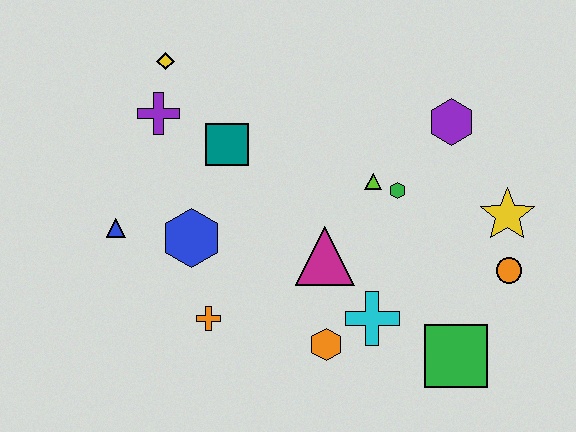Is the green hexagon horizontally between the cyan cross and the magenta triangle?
No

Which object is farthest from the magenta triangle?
The yellow diamond is farthest from the magenta triangle.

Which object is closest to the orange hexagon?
The cyan cross is closest to the orange hexagon.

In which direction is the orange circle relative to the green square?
The orange circle is above the green square.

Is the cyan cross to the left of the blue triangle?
No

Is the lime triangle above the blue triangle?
Yes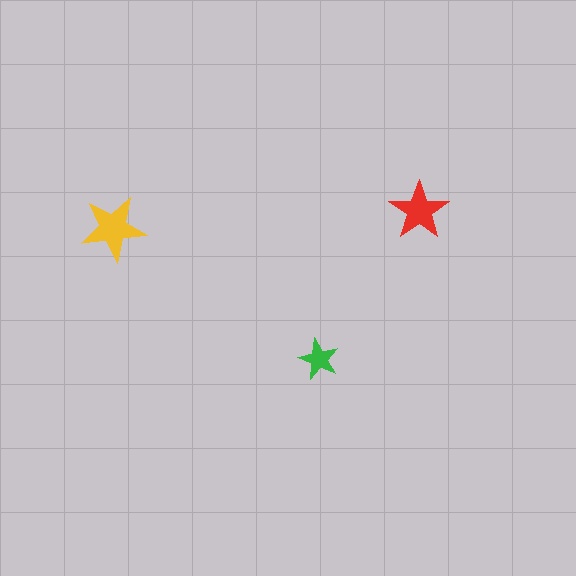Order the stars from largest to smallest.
the yellow one, the red one, the green one.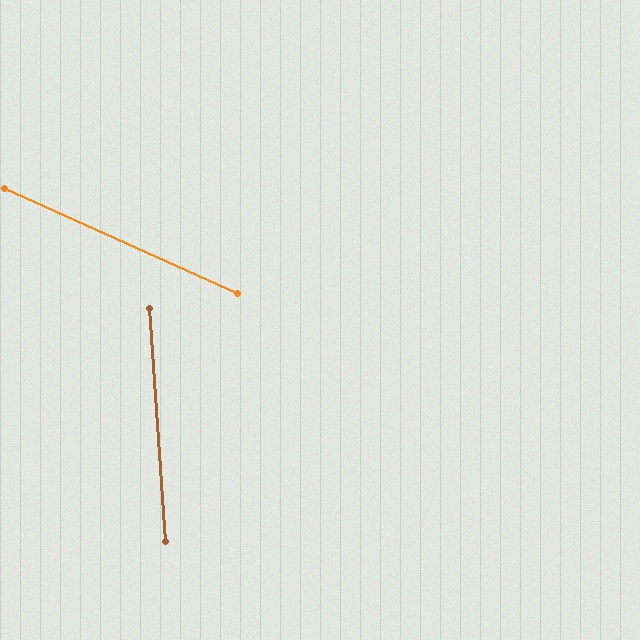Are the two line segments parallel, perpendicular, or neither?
Neither parallel nor perpendicular — they differ by about 62°.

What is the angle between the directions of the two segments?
Approximately 62 degrees.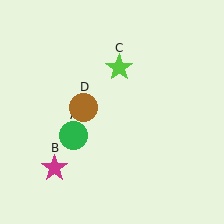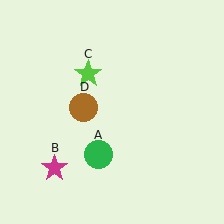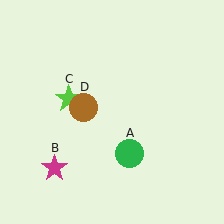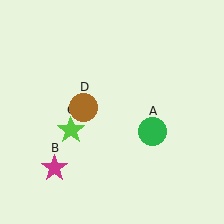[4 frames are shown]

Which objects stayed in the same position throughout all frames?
Magenta star (object B) and brown circle (object D) remained stationary.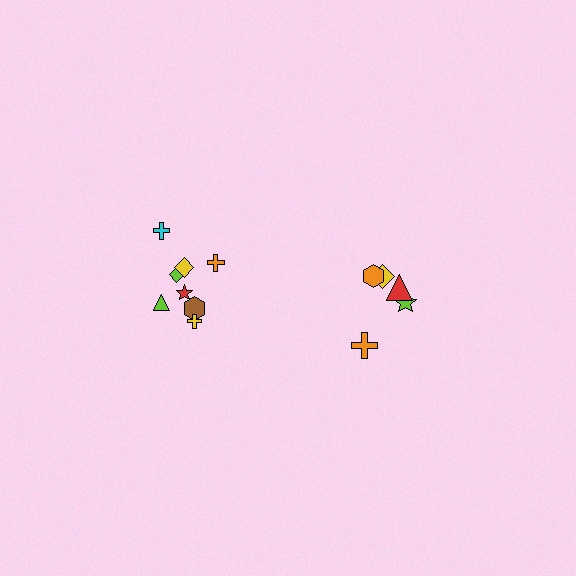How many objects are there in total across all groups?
There are 13 objects.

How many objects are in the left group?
There are 8 objects.